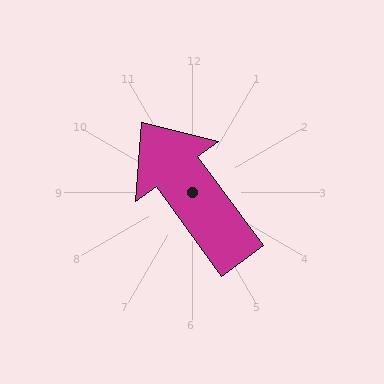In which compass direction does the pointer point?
Northwest.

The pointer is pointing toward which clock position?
Roughly 11 o'clock.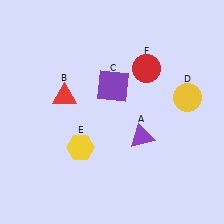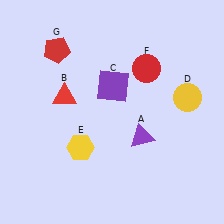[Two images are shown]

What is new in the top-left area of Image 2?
A red pentagon (G) was added in the top-left area of Image 2.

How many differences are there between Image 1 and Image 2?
There is 1 difference between the two images.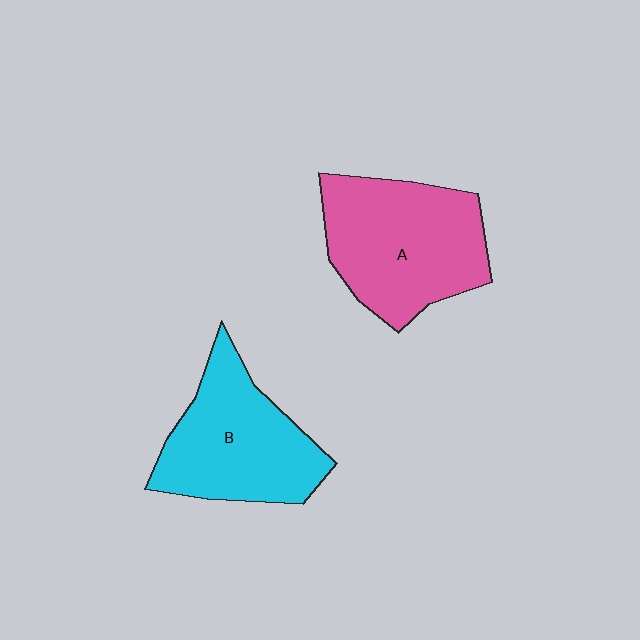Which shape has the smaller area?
Shape B (cyan).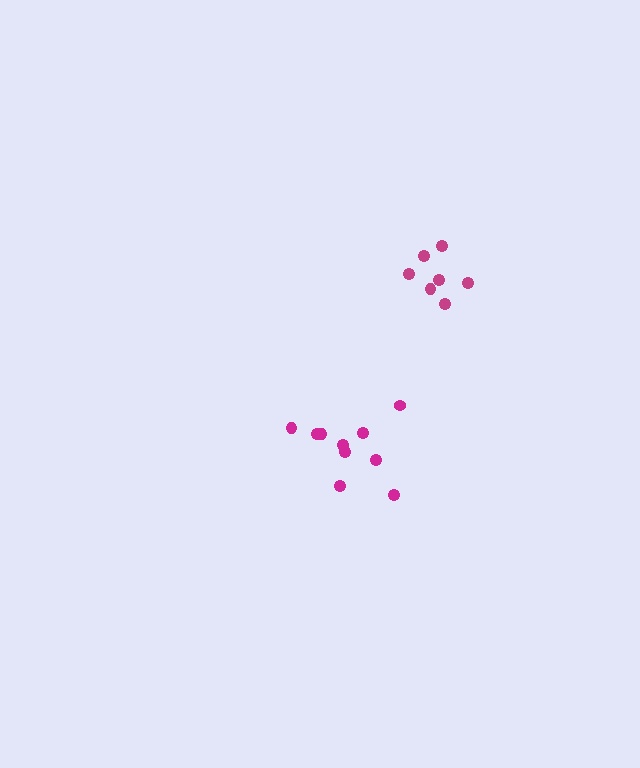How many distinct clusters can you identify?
There are 2 distinct clusters.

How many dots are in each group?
Group 1: 7 dots, Group 2: 10 dots (17 total).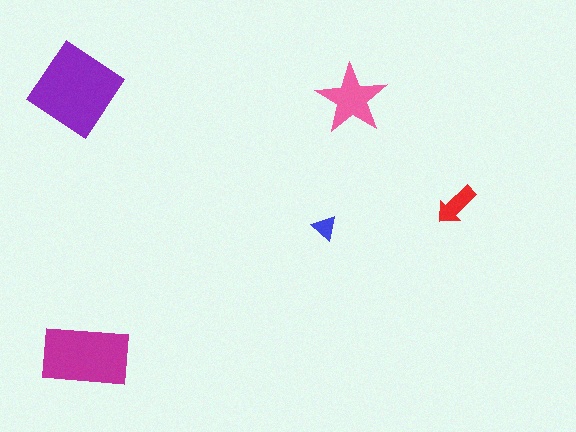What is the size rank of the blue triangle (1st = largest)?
5th.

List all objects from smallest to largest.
The blue triangle, the red arrow, the pink star, the magenta rectangle, the purple diamond.